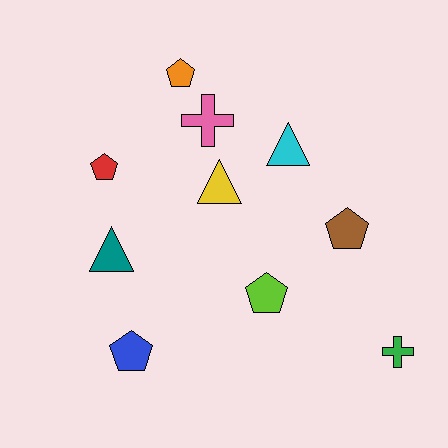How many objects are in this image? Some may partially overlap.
There are 10 objects.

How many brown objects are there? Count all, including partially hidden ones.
There is 1 brown object.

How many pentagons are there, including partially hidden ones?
There are 5 pentagons.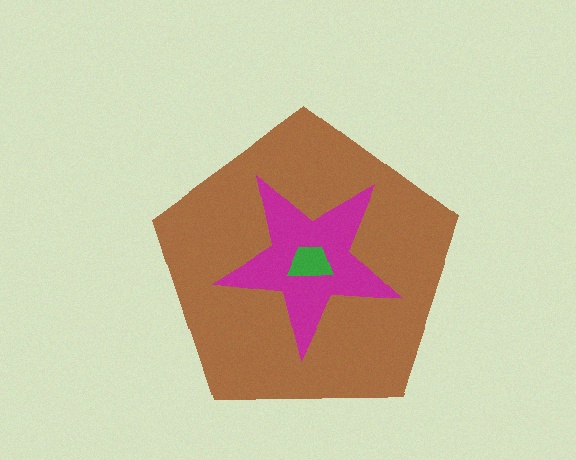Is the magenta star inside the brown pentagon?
Yes.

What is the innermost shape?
The green trapezoid.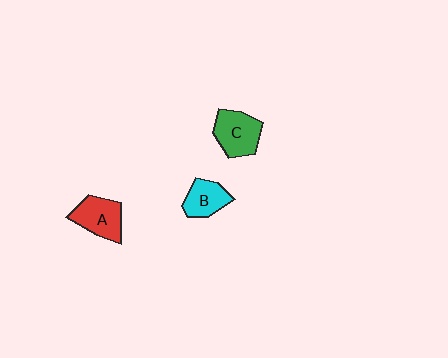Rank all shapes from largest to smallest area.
From largest to smallest: C (green), A (red), B (cyan).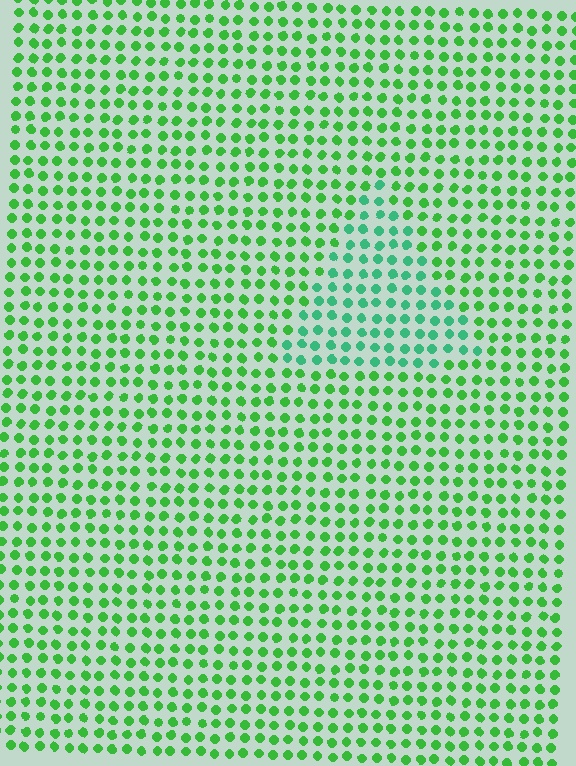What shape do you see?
I see a triangle.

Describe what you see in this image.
The image is filled with small green elements in a uniform arrangement. A triangle-shaped region is visible where the elements are tinted to a slightly different hue, forming a subtle color boundary.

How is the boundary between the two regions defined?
The boundary is defined purely by a slight shift in hue (about 31 degrees). Spacing, size, and orientation are identical on both sides.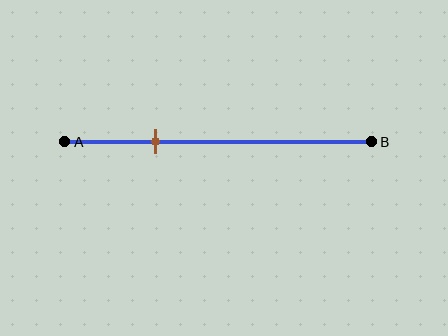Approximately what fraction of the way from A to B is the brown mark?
The brown mark is approximately 30% of the way from A to B.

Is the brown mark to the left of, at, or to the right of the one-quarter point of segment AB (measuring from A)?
The brown mark is to the right of the one-quarter point of segment AB.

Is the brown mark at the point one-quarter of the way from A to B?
No, the mark is at about 30% from A, not at the 25% one-quarter point.